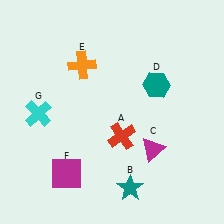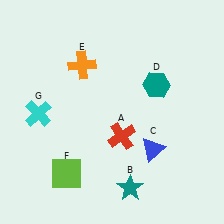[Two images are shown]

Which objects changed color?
C changed from magenta to blue. F changed from magenta to lime.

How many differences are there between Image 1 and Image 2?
There are 2 differences between the two images.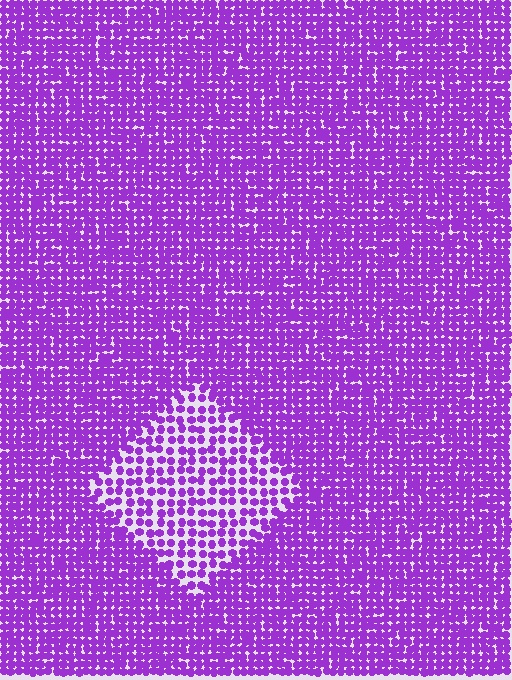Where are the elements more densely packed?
The elements are more densely packed outside the diamond boundary.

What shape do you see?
I see a diamond.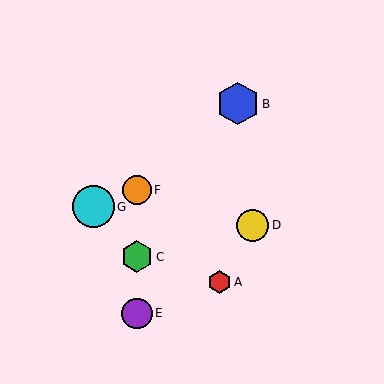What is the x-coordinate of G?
Object G is at x≈94.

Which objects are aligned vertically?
Objects C, E, F are aligned vertically.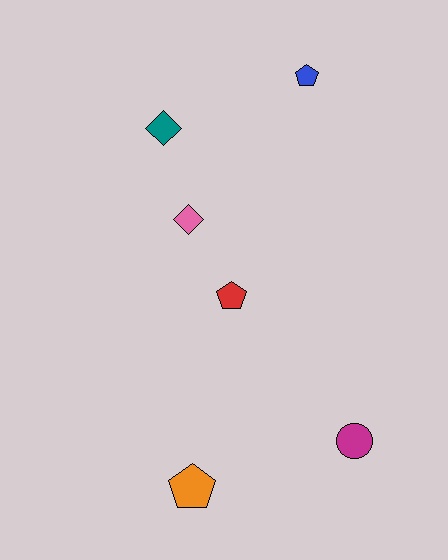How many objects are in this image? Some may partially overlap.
There are 6 objects.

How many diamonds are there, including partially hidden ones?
There are 2 diamonds.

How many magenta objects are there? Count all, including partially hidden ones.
There is 1 magenta object.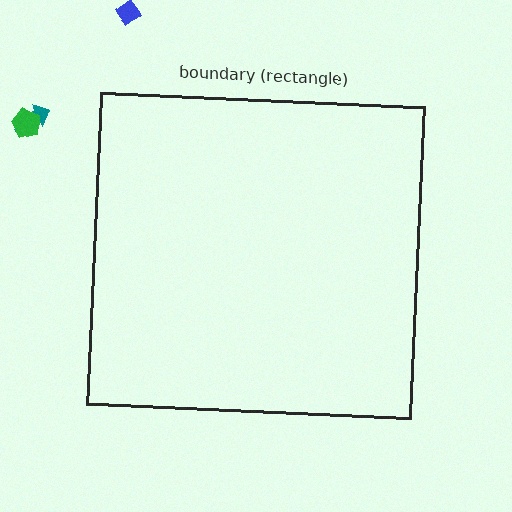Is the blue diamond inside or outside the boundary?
Outside.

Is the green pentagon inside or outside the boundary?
Outside.